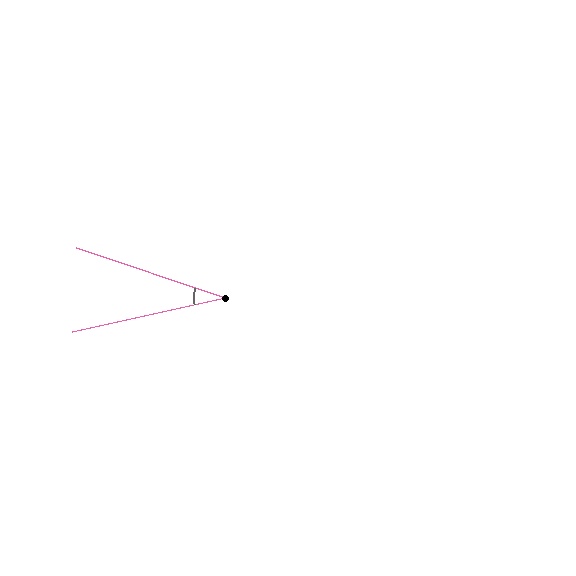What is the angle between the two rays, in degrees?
Approximately 31 degrees.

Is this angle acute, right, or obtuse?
It is acute.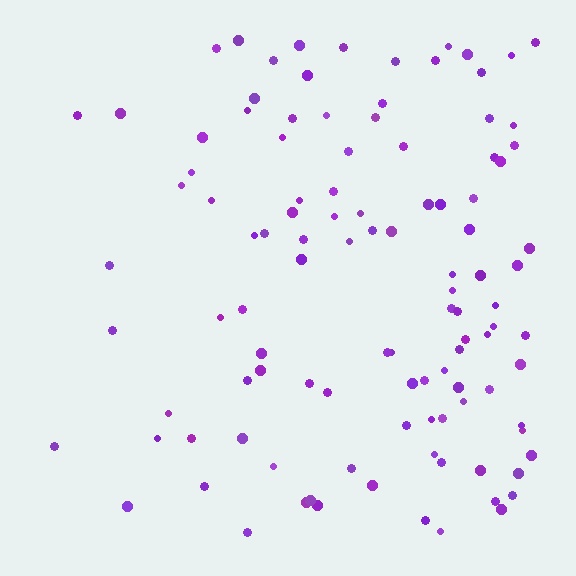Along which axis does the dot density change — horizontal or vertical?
Horizontal.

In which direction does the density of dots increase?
From left to right, with the right side densest.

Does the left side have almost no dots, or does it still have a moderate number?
Still a moderate number, just noticeably fewer than the right.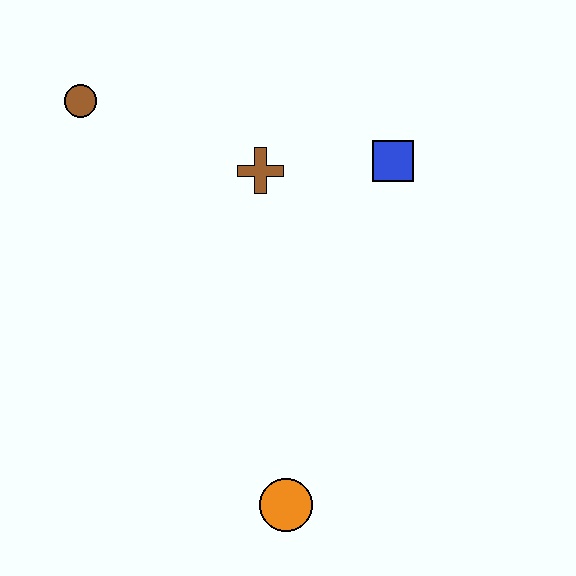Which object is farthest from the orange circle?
The brown circle is farthest from the orange circle.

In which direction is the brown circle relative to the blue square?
The brown circle is to the left of the blue square.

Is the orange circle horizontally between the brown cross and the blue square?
Yes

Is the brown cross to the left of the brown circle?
No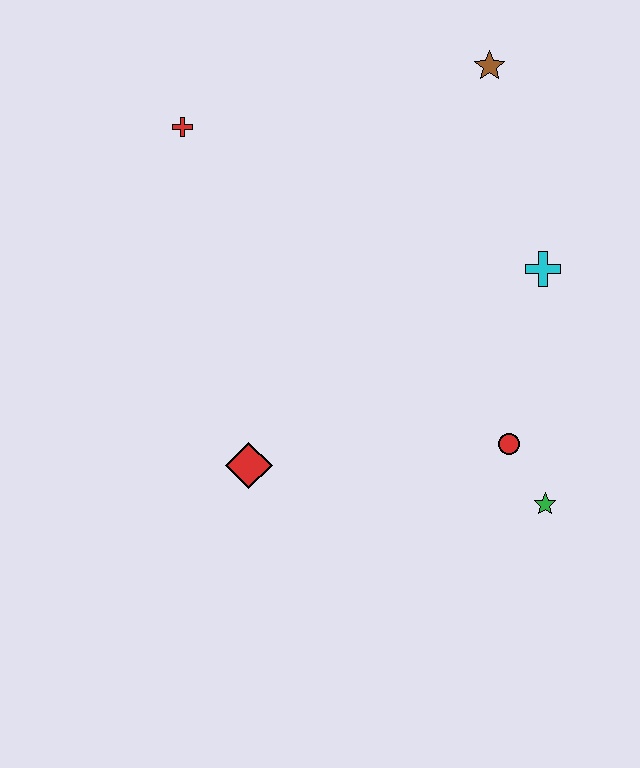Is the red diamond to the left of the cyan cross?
Yes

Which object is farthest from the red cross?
The green star is farthest from the red cross.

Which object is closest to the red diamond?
The red circle is closest to the red diamond.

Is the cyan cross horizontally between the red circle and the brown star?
No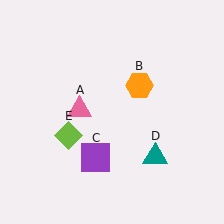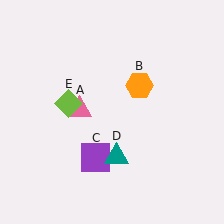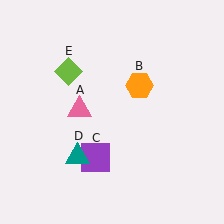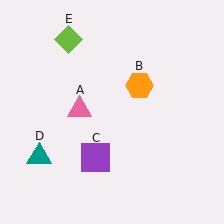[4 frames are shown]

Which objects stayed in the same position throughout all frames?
Pink triangle (object A) and orange hexagon (object B) and purple square (object C) remained stationary.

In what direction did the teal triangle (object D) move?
The teal triangle (object D) moved left.